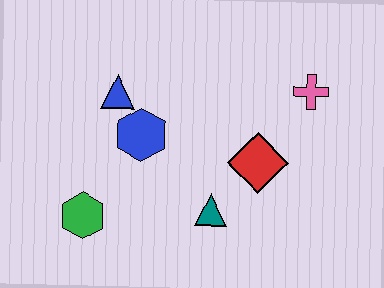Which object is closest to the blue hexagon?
The blue triangle is closest to the blue hexagon.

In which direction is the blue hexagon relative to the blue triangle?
The blue hexagon is below the blue triangle.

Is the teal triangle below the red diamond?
Yes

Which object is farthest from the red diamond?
The green hexagon is farthest from the red diamond.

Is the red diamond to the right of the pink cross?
No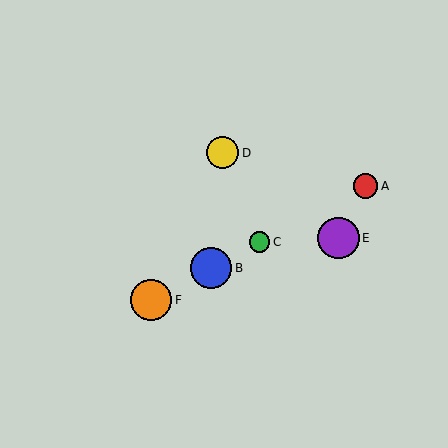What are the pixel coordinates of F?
Object F is at (151, 300).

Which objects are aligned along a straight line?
Objects A, B, C, F are aligned along a straight line.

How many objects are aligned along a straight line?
4 objects (A, B, C, F) are aligned along a straight line.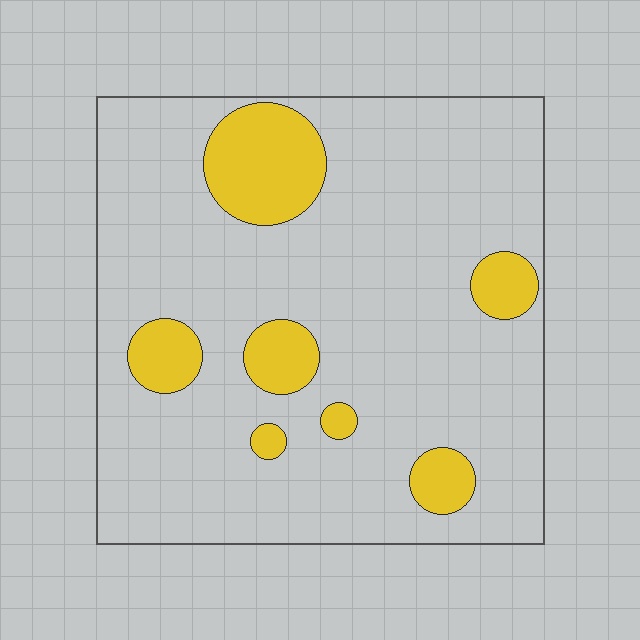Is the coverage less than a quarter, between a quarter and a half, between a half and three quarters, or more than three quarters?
Less than a quarter.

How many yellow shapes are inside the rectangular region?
7.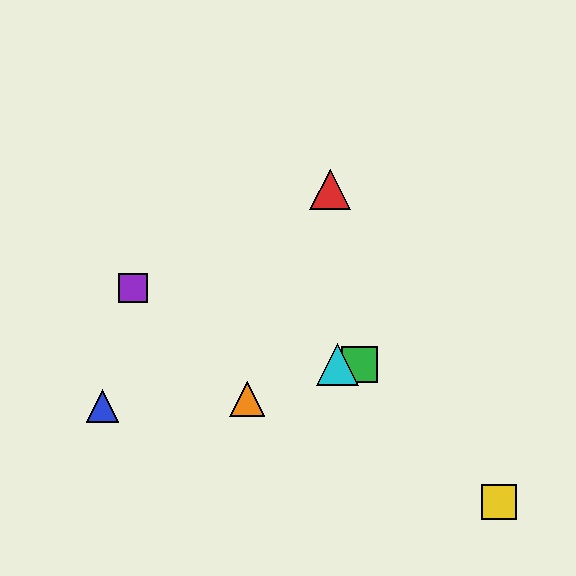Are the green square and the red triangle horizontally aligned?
No, the green square is at y≈365 and the red triangle is at y≈189.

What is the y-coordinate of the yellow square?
The yellow square is at y≈502.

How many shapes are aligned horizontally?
2 shapes (the green square, the cyan triangle) are aligned horizontally.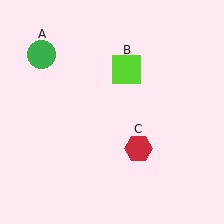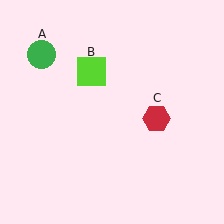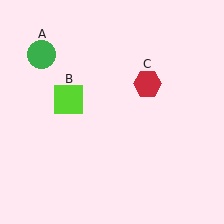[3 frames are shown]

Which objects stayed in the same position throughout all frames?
Green circle (object A) remained stationary.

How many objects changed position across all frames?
2 objects changed position: lime square (object B), red hexagon (object C).